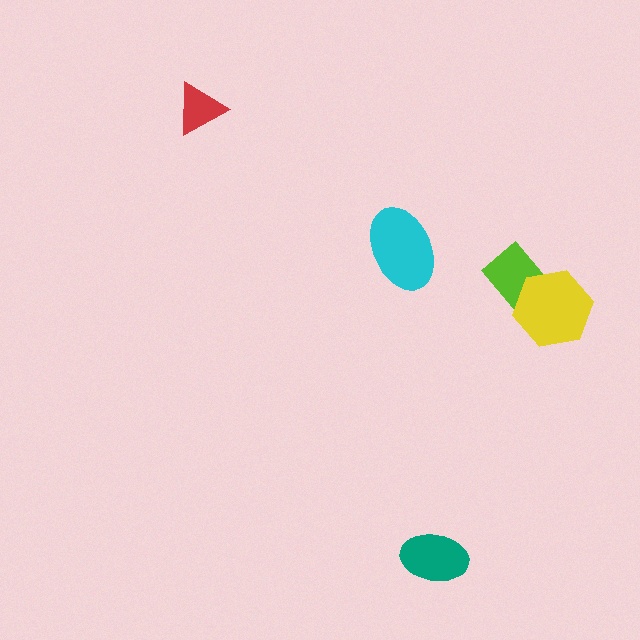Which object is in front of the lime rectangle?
The yellow hexagon is in front of the lime rectangle.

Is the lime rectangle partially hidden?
Yes, it is partially covered by another shape.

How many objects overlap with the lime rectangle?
1 object overlaps with the lime rectangle.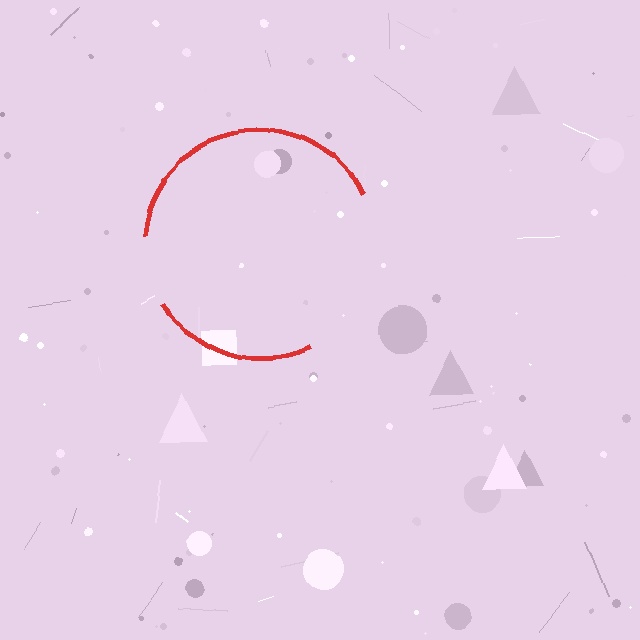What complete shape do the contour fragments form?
The contour fragments form a circle.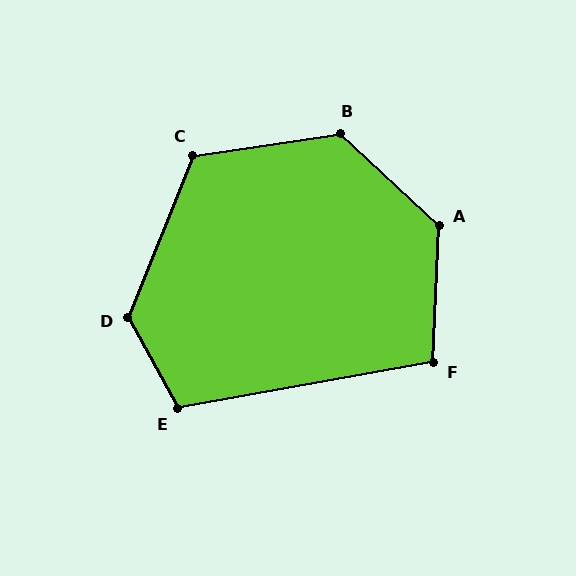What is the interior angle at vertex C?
Approximately 120 degrees (obtuse).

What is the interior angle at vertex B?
Approximately 128 degrees (obtuse).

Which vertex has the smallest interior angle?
F, at approximately 103 degrees.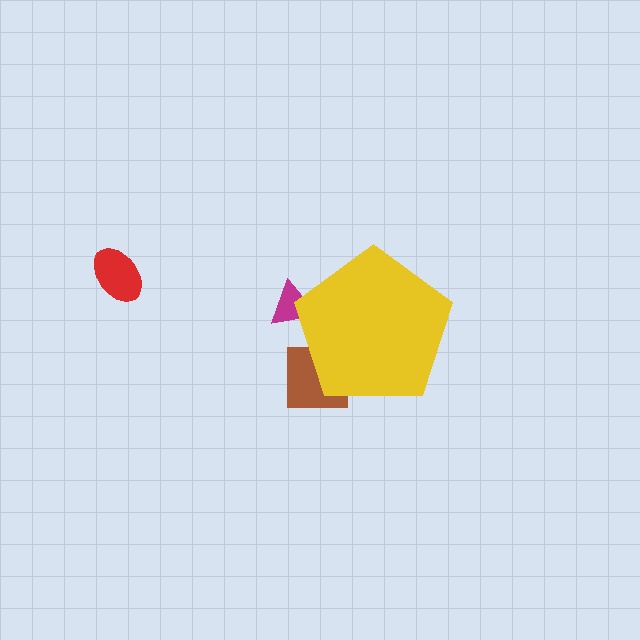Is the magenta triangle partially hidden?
Yes, the magenta triangle is partially hidden behind the yellow pentagon.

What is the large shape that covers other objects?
A yellow pentagon.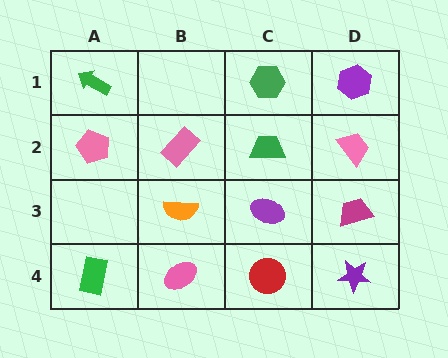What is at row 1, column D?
A purple hexagon.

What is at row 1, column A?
A green arrow.